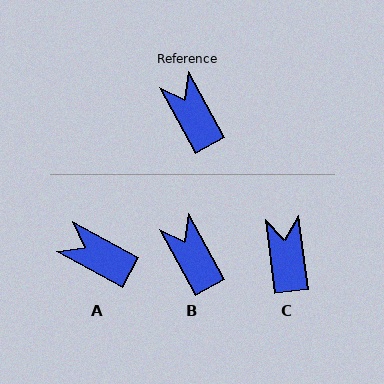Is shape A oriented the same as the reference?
No, it is off by about 33 degrees.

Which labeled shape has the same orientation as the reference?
B.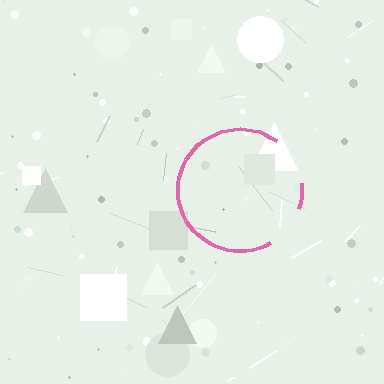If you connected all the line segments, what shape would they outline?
They would outline a circle.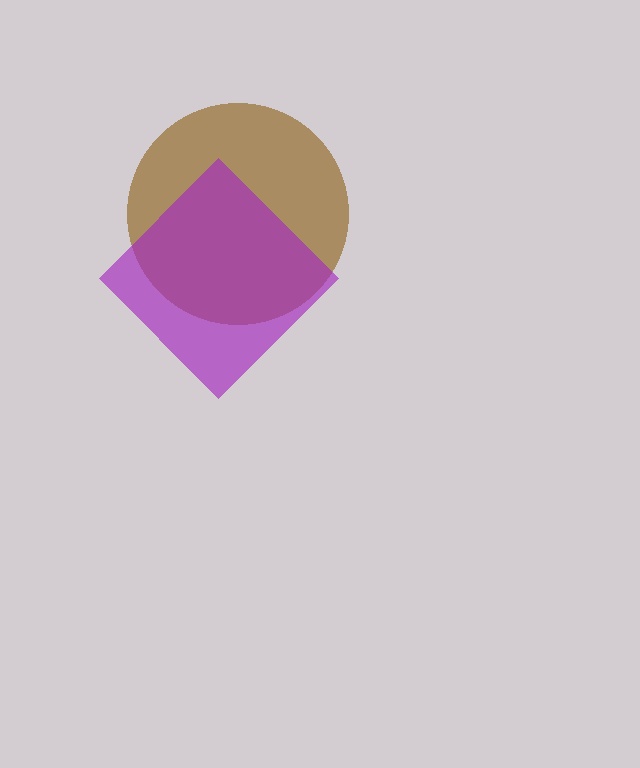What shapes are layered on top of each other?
The layered shapes are: a brown circle, a purple diamond.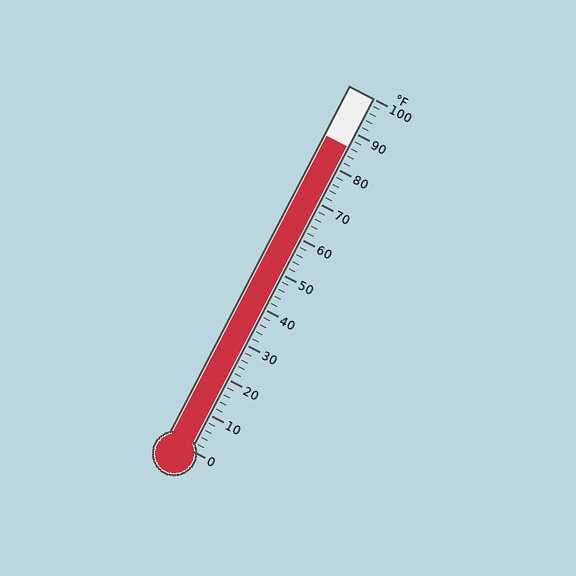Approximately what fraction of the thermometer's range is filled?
The thermometer is filled to approximately 85% of its range.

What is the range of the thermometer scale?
The thermometer scale ranges from 0°F to 100°F.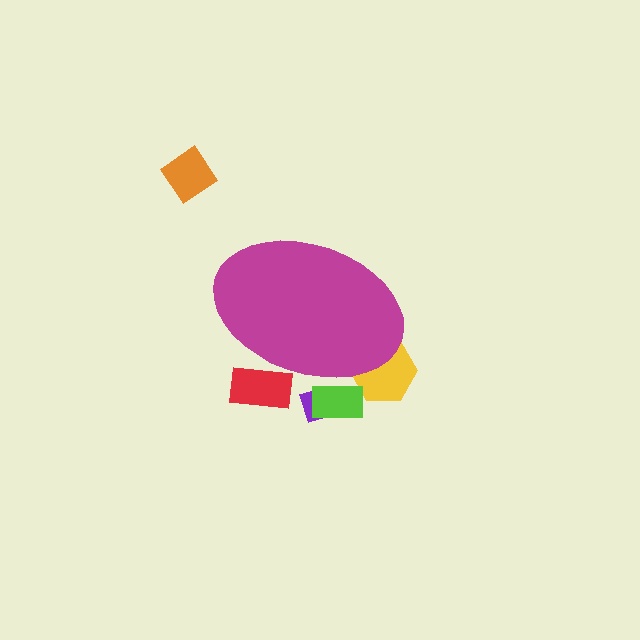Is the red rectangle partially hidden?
Yes, the red rectangle is partially hidden behind the magenta ellipse.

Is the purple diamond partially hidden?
Yes, the purple diamond is partially hidden behind the magenta ellipse.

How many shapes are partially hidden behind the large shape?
4 shapes are partially hidden.